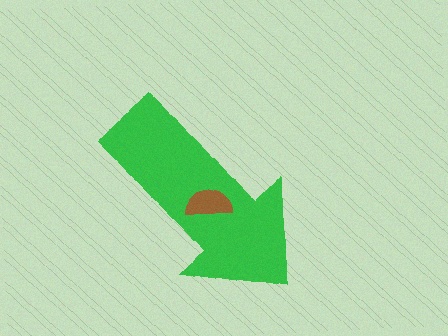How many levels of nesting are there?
2.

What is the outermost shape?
The green arrow.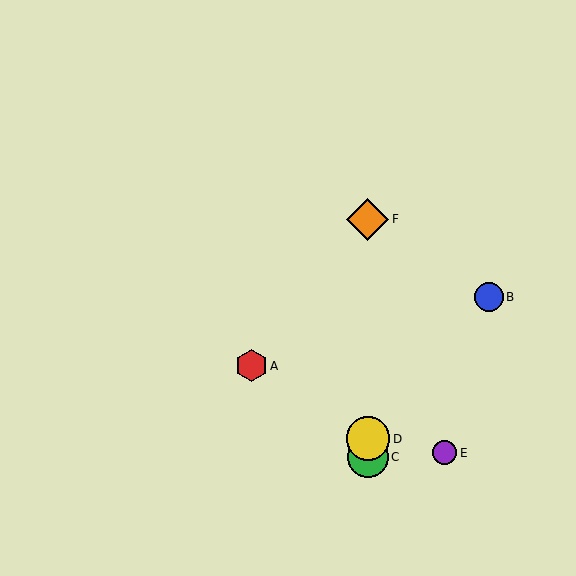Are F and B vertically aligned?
No, F is at x≈368 and B is at x≈489.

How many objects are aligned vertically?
3 objects (C, D, F) are aligned vertically.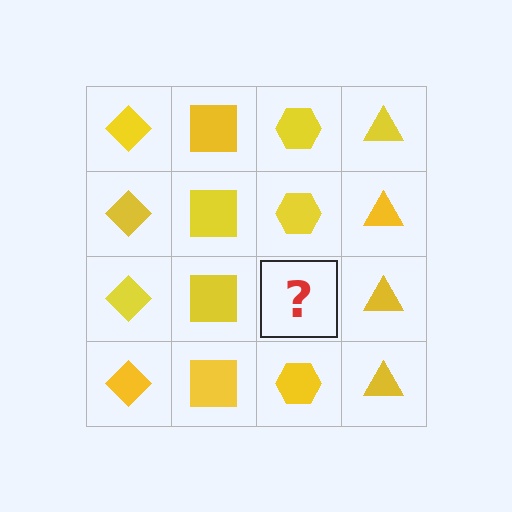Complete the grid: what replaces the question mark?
The question mark should be replaced with a yellow hexagon.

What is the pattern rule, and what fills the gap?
The rule is that each column has a consistent shape. The gap should be filled with a yellow hexagon.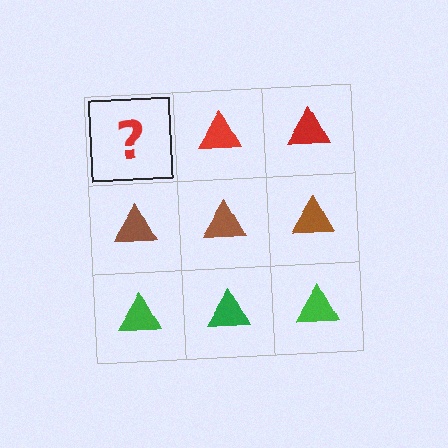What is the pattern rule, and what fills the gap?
The rule is that each row has a consistent color. The gap should be filled with a red triangle.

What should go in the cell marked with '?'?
The missing cell should contain a red triangle.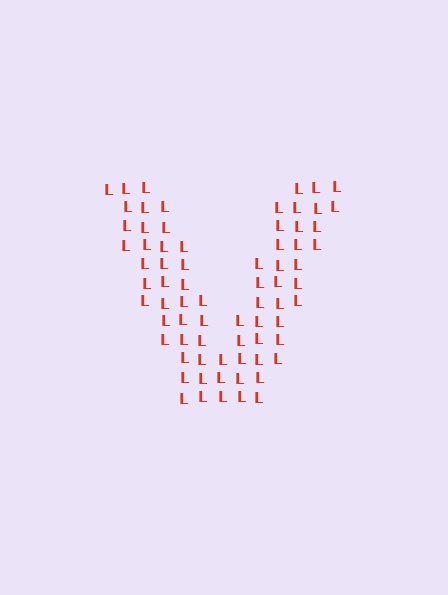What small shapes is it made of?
It is made of small letter L's.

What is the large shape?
The large shape is the letter V.